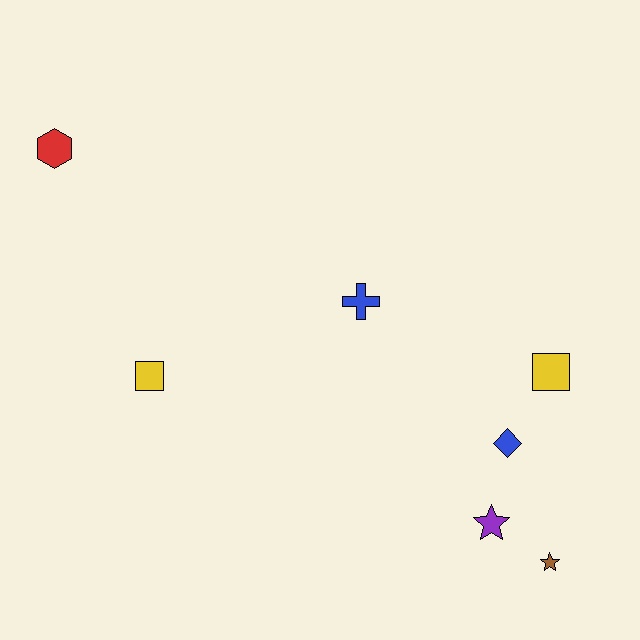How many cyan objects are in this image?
There are no cyan objects.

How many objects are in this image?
There are 7 objects.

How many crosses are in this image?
There is 1 cross.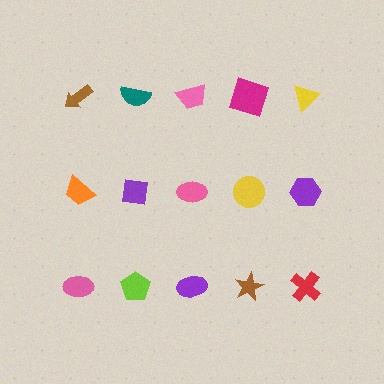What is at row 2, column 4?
A yellow circle.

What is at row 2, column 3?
A pink ellipse.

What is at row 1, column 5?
A yellow triangle.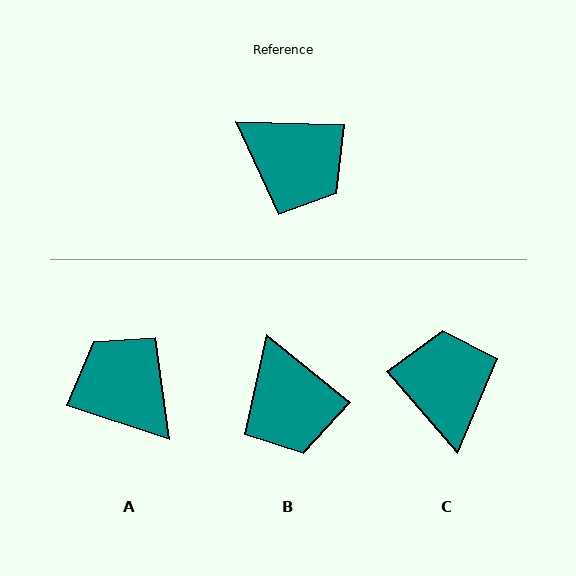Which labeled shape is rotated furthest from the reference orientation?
A, about 163 degrees away.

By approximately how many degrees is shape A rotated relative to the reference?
Approximately 163 degrees counter-clockwise.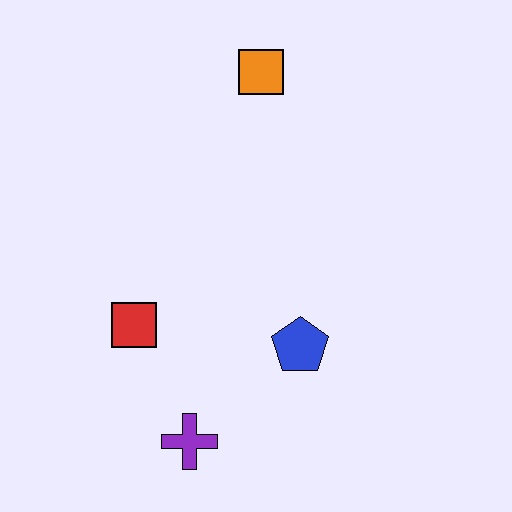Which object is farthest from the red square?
The orange square is farthest from the red square.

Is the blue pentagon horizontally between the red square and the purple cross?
No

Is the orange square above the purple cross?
Yes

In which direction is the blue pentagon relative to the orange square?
The blue pentagon is below the orange square.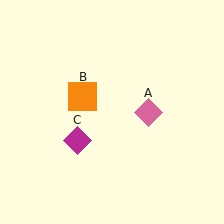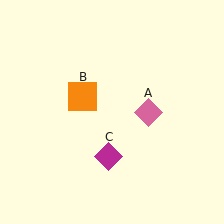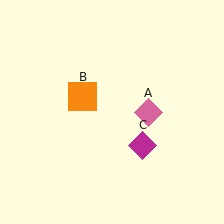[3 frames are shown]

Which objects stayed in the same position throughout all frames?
Pink diamond (object A) and orange square (object B) remained stationary.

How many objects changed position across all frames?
1 object changed position: magenta diamond (object C).